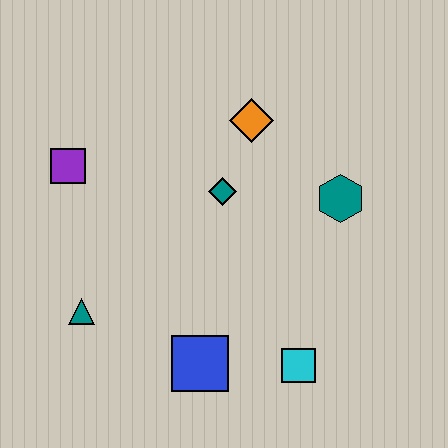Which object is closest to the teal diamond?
The orange diamond is closest to the teal diamond.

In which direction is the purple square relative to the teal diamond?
The purple square is to the left of the teal diamond.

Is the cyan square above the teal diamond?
No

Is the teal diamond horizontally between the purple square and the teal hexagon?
Yes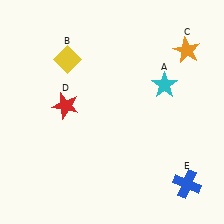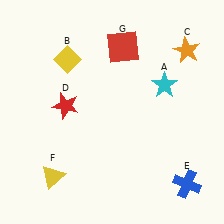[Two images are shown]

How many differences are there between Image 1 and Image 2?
There are 2 differences between the two images.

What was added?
A yellow triangle (F), a red square (G) were added in Image 2.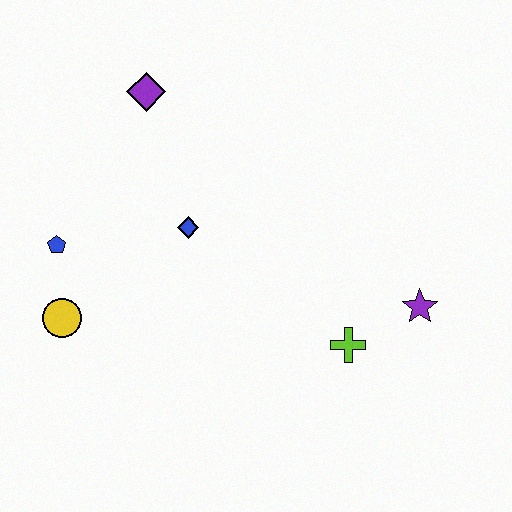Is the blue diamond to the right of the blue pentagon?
Yes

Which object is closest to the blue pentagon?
The yellow circle is closest to the blue pentagon.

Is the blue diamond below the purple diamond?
Yes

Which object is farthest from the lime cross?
The purple diamond is farthest from the lime cross.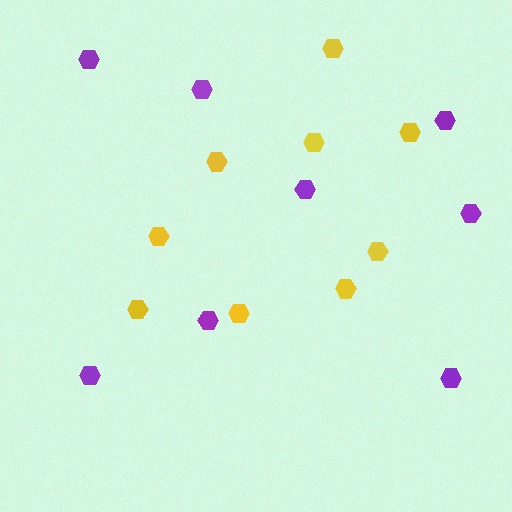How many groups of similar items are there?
There are 2 groups: one group of yellow hexagons (9) and one group of purple hexagons (8).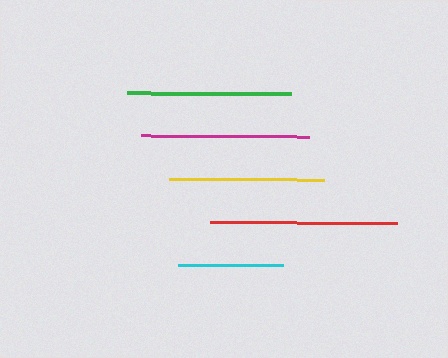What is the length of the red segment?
The red segment is approximately 187 pixels long.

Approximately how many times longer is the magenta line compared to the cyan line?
The magenta line is approximately 1.6 times the length of the cyan line.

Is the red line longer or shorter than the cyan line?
The red line is longer than the cyan line.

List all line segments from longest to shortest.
From longest to shortest: red, magenta, green, yellow, cyan.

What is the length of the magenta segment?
The magenta segment is approximately 167 pixels long.